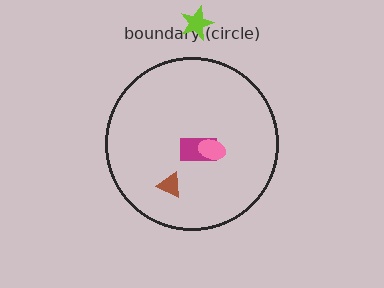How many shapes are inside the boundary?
3 inside, 1 outside.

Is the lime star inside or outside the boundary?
Outside.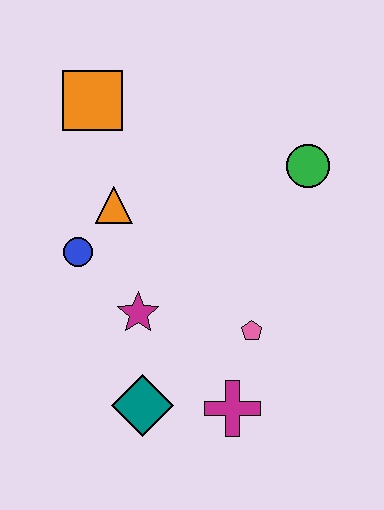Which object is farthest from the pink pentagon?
The orange square is farthest from the pink pentagon.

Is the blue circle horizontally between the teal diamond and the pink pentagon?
No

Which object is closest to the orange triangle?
The blue circle is closest to the orange triangle.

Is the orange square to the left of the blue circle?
No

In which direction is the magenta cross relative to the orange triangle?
The magenta cross is below the orange triangle.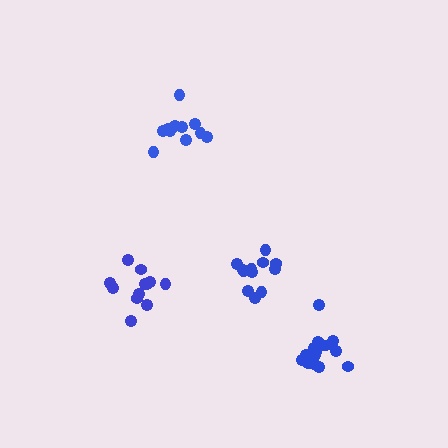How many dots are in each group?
Group 1: 15 dots, Group 2: 12 dots, Group 3: 11 dots, Group 4: 12 dots (50 total).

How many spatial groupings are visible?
There are 4 spatial groupings.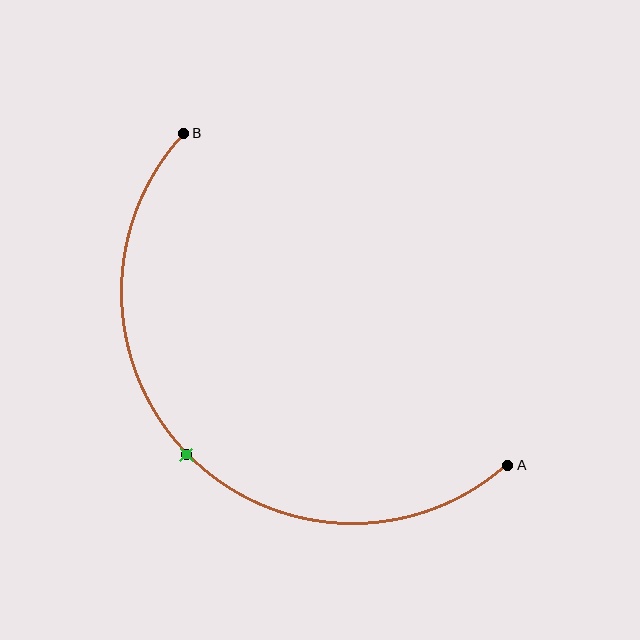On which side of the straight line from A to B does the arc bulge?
The arc bulges below and to the left of the straight line connecting A and B.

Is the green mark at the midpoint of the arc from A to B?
Yes. The green mark lies on the arc at equal arc-length from both A and B — it is the arc midpoint.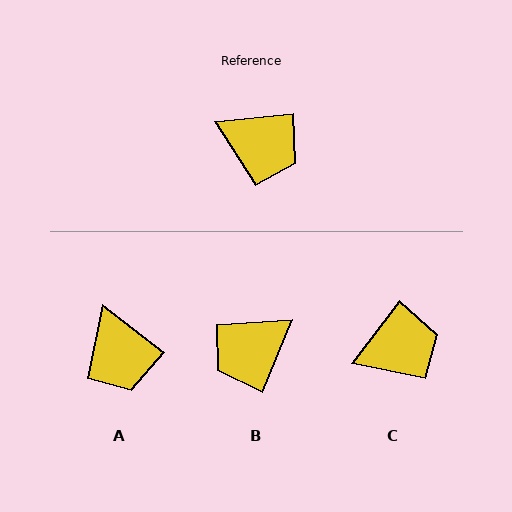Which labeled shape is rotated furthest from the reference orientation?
B, about 118 degrees away.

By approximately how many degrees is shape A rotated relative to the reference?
Approximately 44 degrees clockwise.